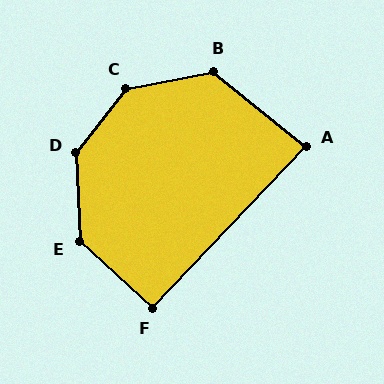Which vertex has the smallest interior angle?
A, at approximately 86 degrees.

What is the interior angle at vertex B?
Approximately 130 degrees (obtuse).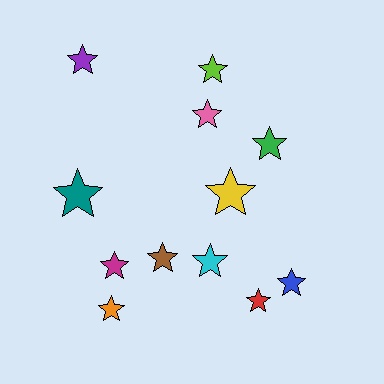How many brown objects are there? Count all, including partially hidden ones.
There is 1 brown object.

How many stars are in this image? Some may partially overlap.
There are 12 stars.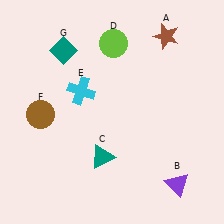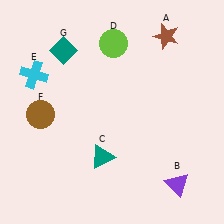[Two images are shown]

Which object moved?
The cyan cross (E) moved left.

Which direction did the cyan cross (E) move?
The cyan cross (E) moved left.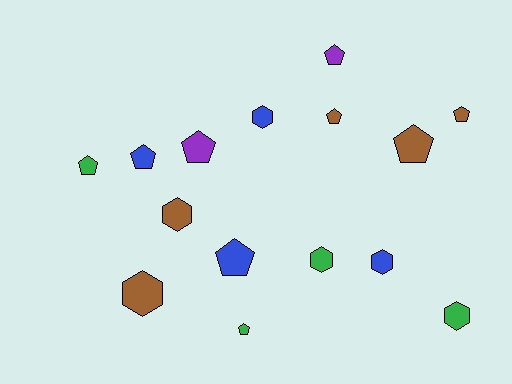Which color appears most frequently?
Brown, with 5 objects.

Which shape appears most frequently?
Pentagon, with 9 objects.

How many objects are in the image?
There are 15 objects.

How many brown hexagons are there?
There are 2 brown hexagons.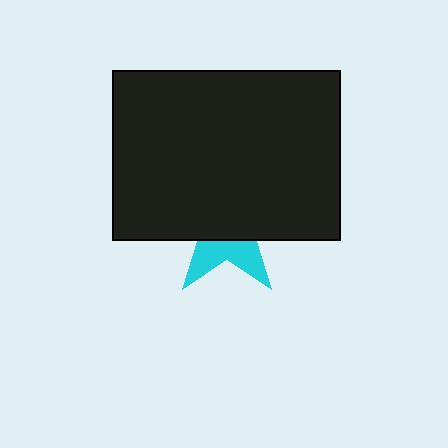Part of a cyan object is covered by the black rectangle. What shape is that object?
It is a star.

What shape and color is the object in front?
The object in front is a black rectangle.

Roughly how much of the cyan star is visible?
A small part of it is visible (roughly 34%).